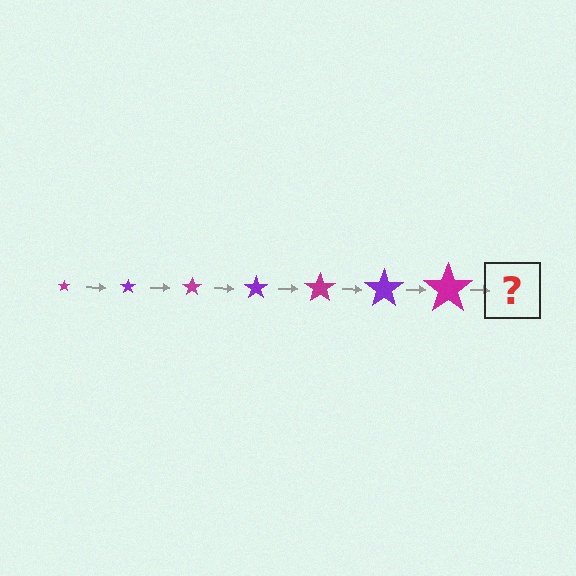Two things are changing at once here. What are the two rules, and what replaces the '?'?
The two rules are that the star grows larger each step and the color cycles through magenta and purple. The '?' should be a purple star, larger than the previous one.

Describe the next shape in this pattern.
It should be a purple star, larger than the previous one.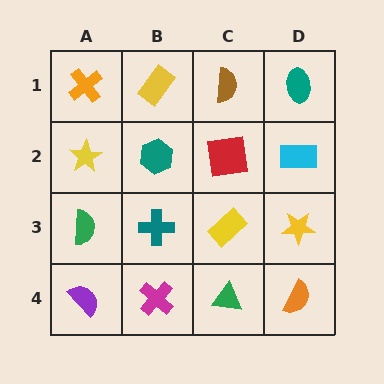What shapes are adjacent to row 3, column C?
A red square (row 2, column C), a green triangle (row 4, column C), a teal cross (row 3, column B), a yellow star (row 3, column D).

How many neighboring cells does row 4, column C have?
3.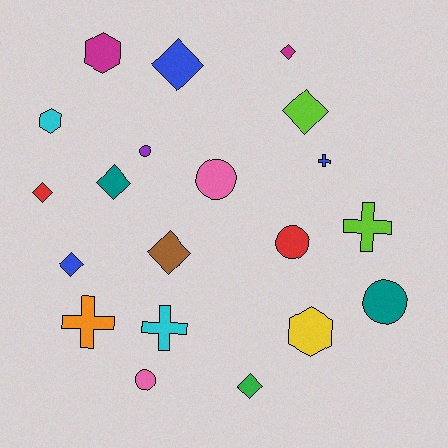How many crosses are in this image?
There are 4 crosses.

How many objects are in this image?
There are 20 objects.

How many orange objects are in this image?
There is 1 orange object.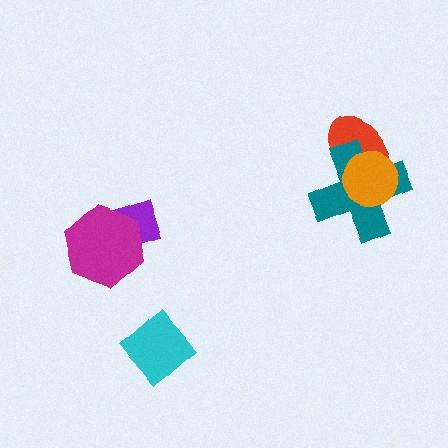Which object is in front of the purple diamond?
The magenta hexagon is in front of the purple diamond.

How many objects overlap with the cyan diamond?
0 objects overlap with the cyan diamond.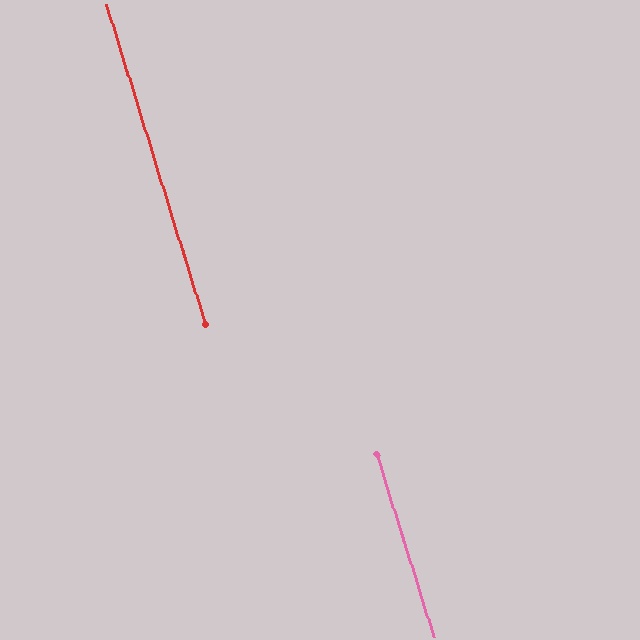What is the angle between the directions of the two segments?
Approximately 0 degrees.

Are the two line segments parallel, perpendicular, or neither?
Parallel — their directions differ by only 0.3°.